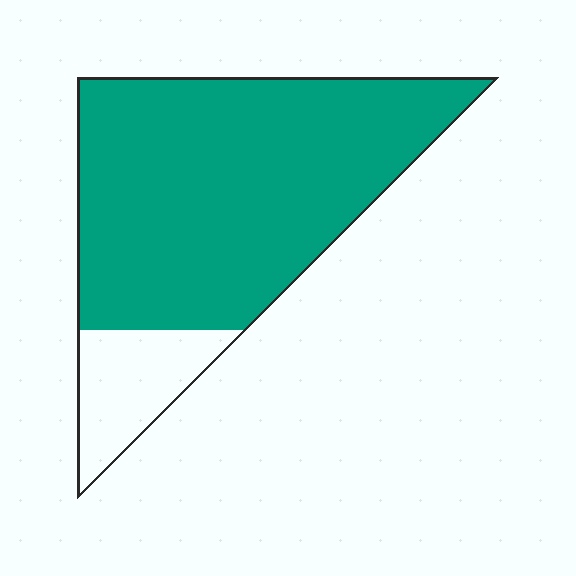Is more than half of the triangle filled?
Yes.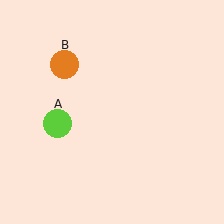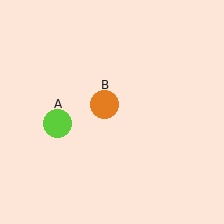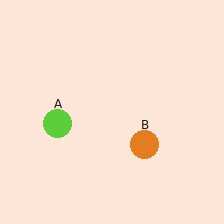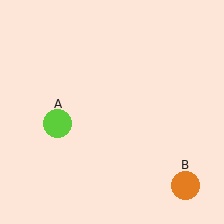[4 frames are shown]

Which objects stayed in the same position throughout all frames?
Lime circle (object A) remained stationary.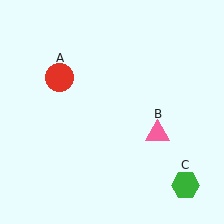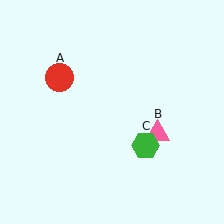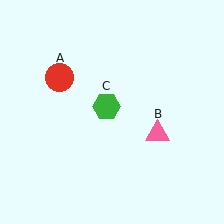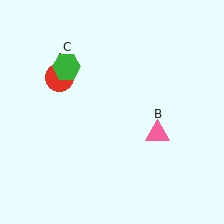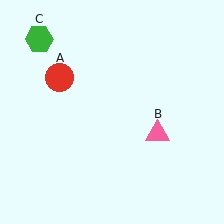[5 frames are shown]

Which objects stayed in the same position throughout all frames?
Red circle (object A) and pink triangle (object B) remained stationary.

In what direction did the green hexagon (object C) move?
The green hexagon (object C) moved up and to the left.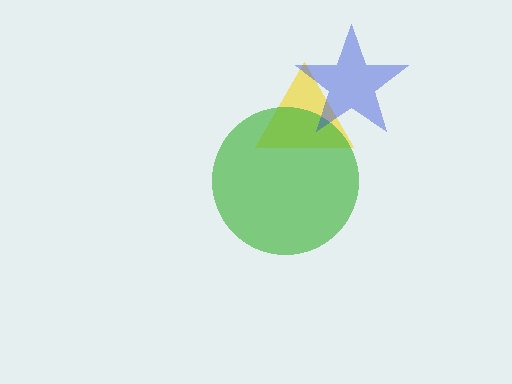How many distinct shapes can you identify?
There are 3 distinct shapes: a yellow triangle, a green circle, a blue star.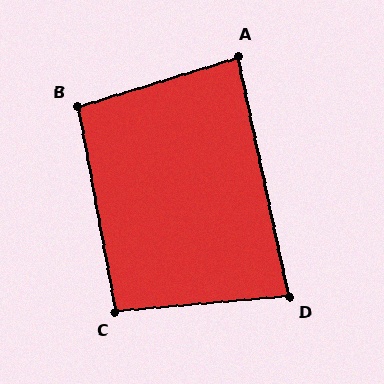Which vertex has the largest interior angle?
B, at approximately 97 degrees.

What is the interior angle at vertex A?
Approximately 85 degrees (acute).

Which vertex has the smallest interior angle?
D, at approximately 83 degrees.